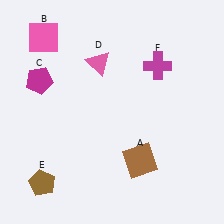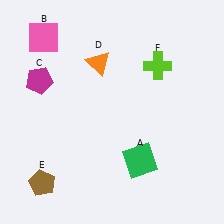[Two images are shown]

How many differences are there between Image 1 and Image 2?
There are 3 differences between the two images.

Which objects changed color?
A changed from brown to green. D changed from pink to orange. F changed from magenta to lime.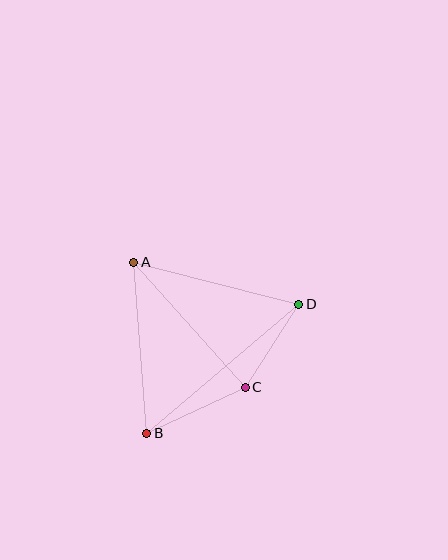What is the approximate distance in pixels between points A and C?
The distance between A and C is approximately 168 pixels.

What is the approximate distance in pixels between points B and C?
The distance between B and C is approximately 109 pixels.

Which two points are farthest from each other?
Points B and D are farthest from each other.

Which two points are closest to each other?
Points C and D are closest to each other.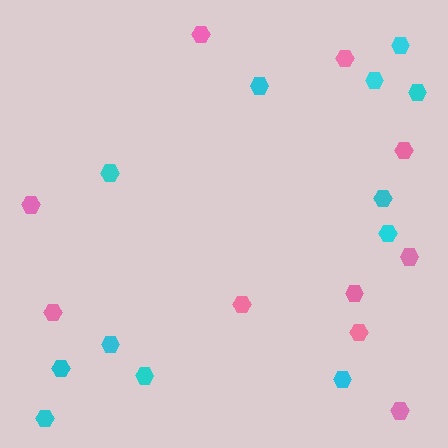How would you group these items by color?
There are 2 groups: one group of pink hexagons (10) and one group of cyan hexagons (12).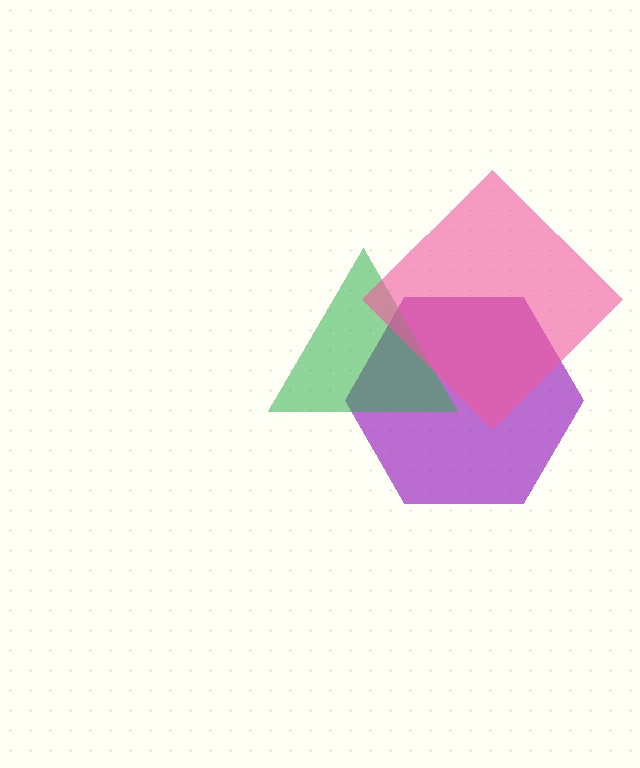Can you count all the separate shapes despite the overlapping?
Yes, there are 3 separate shapes.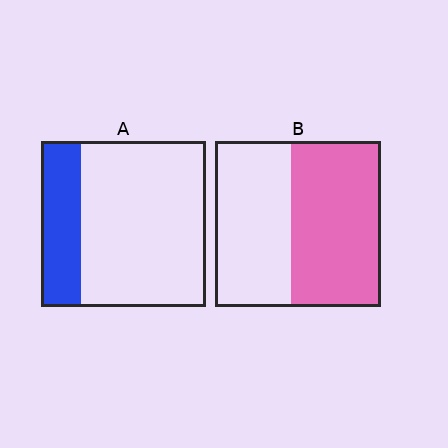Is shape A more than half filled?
No.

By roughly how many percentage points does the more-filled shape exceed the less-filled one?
By roughly 30 percentage points (B over A).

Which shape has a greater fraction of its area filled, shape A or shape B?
Shape B.